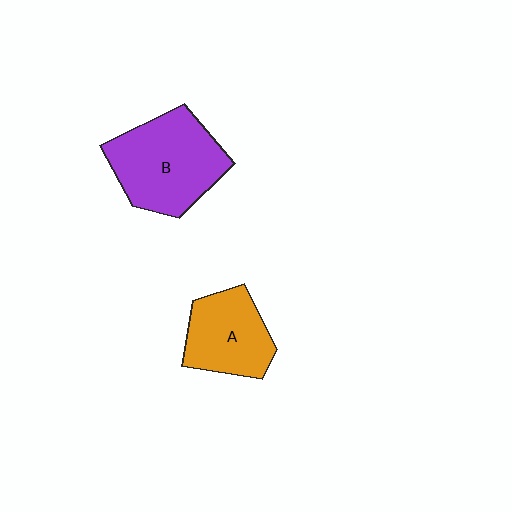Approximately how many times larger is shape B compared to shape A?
Approximately 1.4 times.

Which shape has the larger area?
Shape B (purple).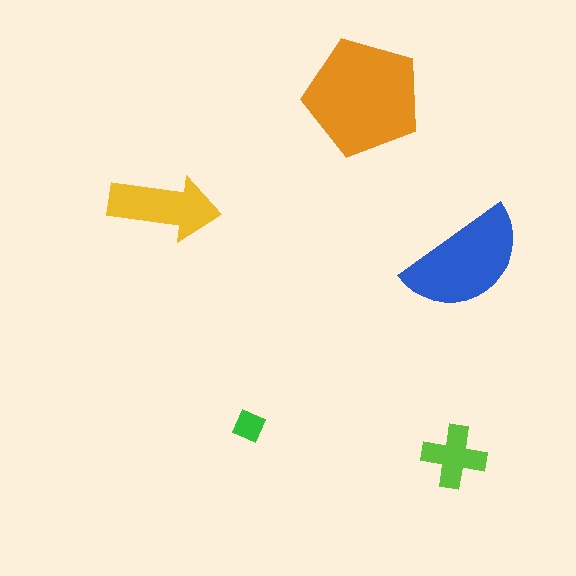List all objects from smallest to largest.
The green square, the lime cross, the yellow arrow, the blue semicircle, the orange pentagon.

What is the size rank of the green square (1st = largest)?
5th.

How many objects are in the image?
There are 5 objects in the image.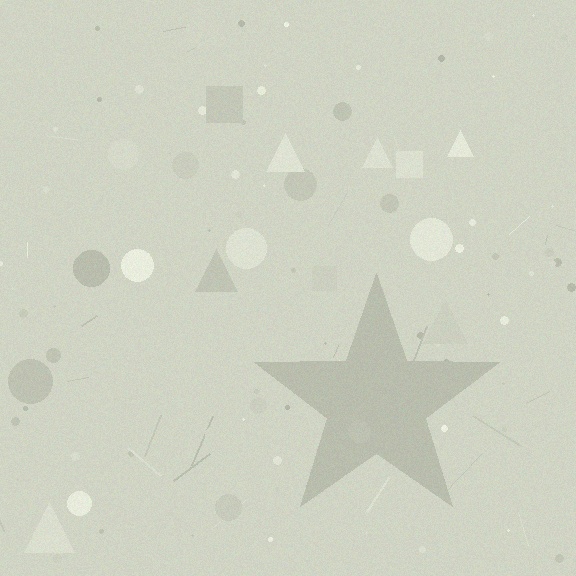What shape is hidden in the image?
A star is hidden in the image.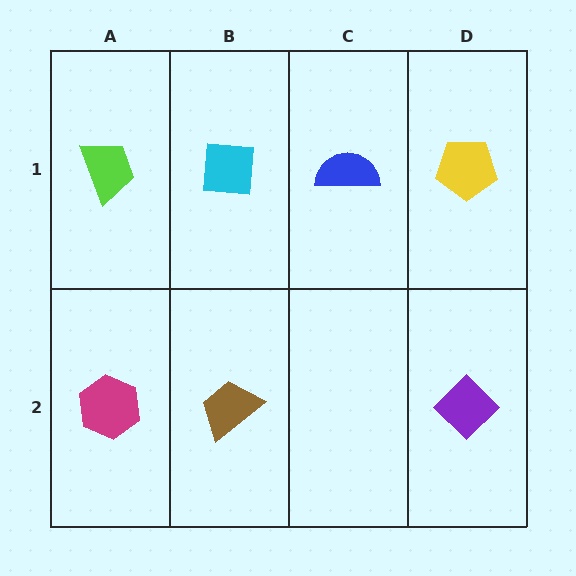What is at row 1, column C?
A blue semicircle.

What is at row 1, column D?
A yellow pentagon.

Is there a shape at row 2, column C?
No, that cell is empty.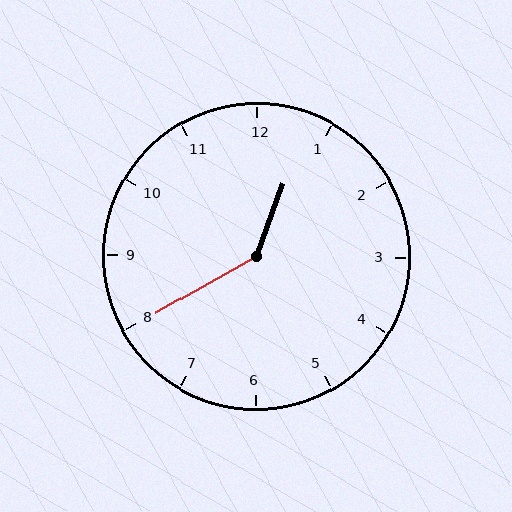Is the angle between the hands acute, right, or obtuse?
It is obtuse.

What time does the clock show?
12:40.